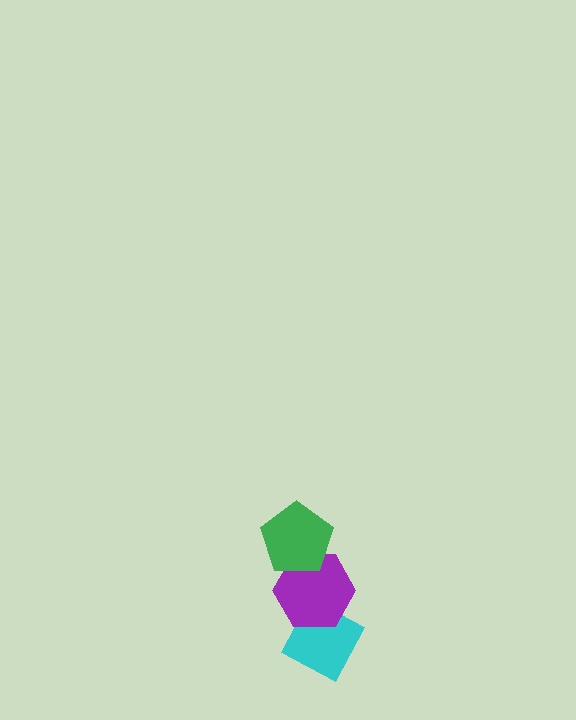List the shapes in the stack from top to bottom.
From top to bottom: the green pentagon, the purple hexagon, the cyan diamond.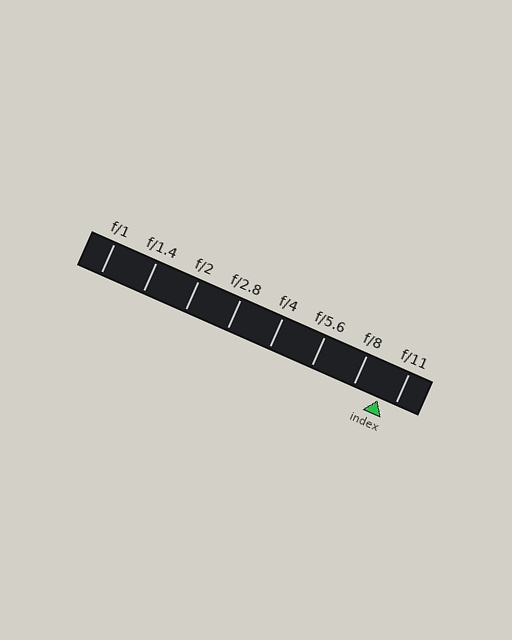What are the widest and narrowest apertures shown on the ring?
The widest aperture shown is f/1 and the narrowest is f/11.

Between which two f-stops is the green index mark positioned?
The index mark is between f/8 and f/11.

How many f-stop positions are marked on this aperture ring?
There are 8 f-stop positions marked.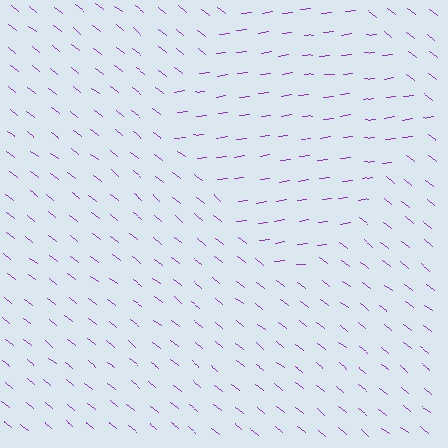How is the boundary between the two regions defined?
The boundary is defined purely by a change in line orientation (approximately 45 degrees difference). All lines are the same color and thickness.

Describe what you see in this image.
The image is filled with small purple line segments. A diamond region in the image has lines oriented differently from the surrounding lines, creating a visible texture boundary.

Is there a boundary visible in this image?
Yes, there is a texture boundary formed by a change in line orientation.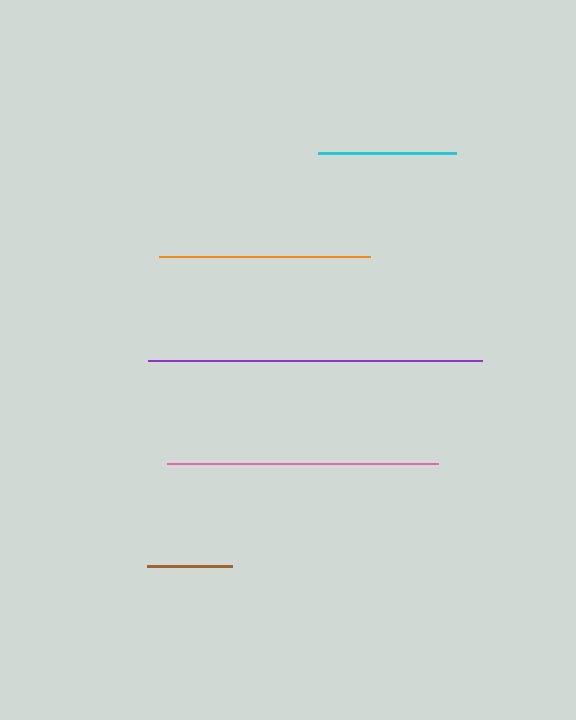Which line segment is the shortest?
The brown line is the shortest at approximately 85 pixels.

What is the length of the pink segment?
The pink segment is approximately 271 pixels long.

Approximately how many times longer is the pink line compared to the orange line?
The pink line is approximately 1.3 times the length of the orange line.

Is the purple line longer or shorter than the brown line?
The purple line is longer than the brown line.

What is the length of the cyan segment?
The cyan segment is approximately 138 pixels long.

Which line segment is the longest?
The purple line is the longest at approximately 335 pixels.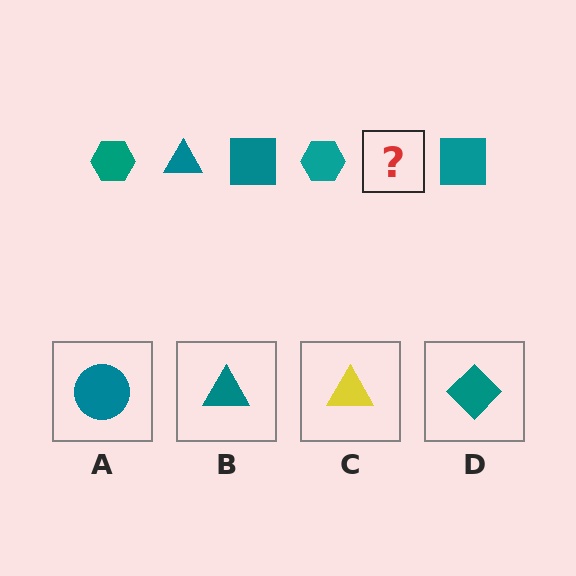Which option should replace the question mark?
Option B.